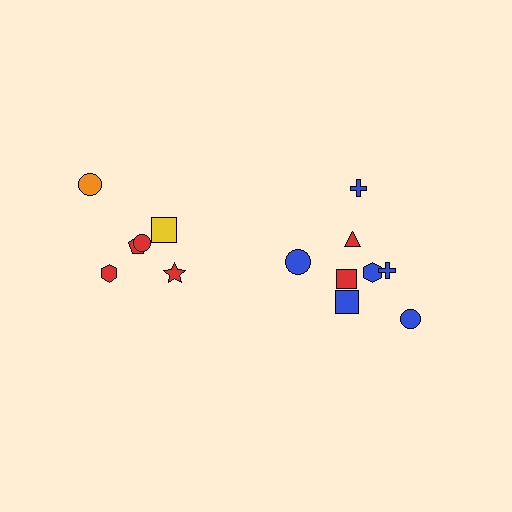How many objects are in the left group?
There are 6 objects.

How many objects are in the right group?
There are 8 objects.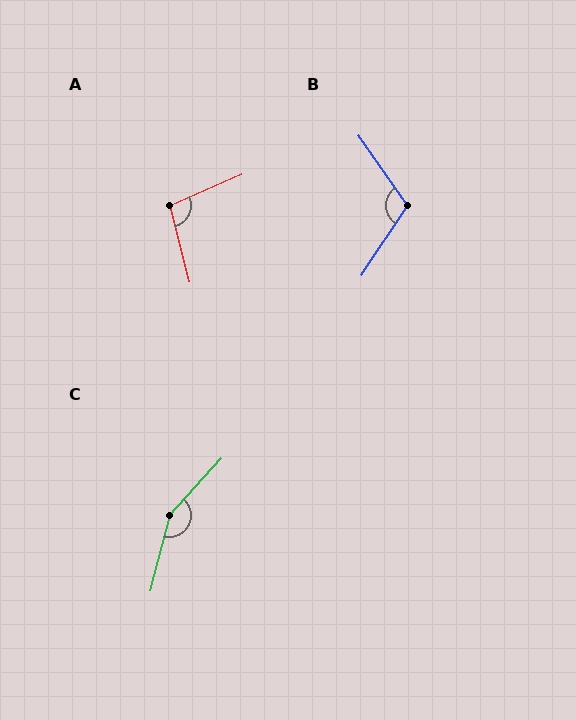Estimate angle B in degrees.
Approximately 112 degrees.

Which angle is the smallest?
A, at approximately 99 degrees.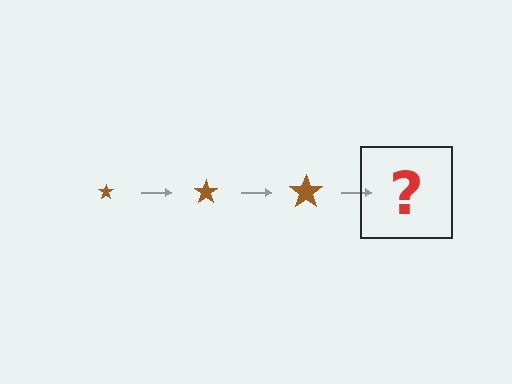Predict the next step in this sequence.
The next step is a brown star, larger than the previous one.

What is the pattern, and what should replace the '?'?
The pattern is that the star gets progressively larger each step. The '?' should be a brown star, larger than the previous one.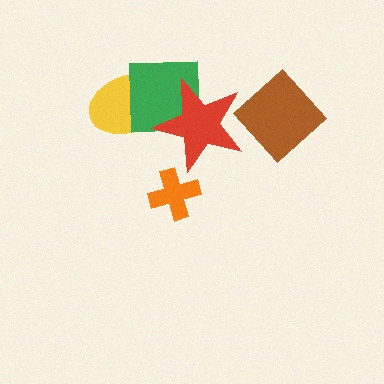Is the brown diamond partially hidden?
Yes, it is partially covered by another shape.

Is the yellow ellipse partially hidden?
Yes, it is partially covered by another shape.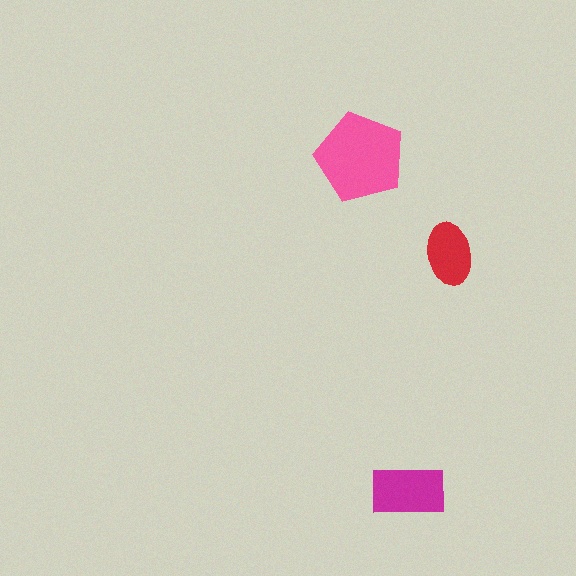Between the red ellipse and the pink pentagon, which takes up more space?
The pink pentagon.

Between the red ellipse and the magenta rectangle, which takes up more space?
The magenta rectangle.